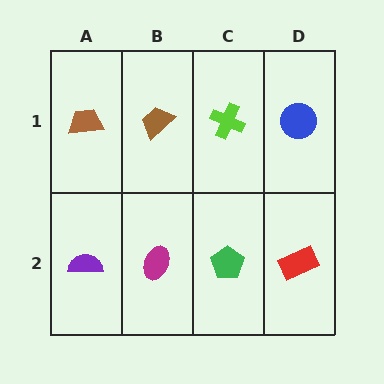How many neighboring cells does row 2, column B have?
3.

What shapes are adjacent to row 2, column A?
A brown trapezoid (row 1, column A), a magenta ellipse (row 2, column B).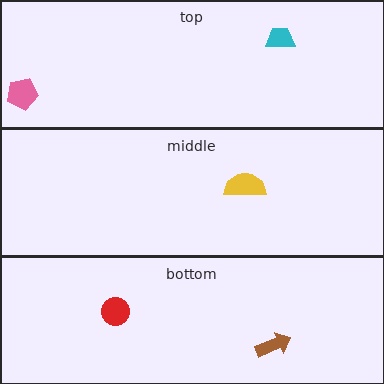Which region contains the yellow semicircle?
The middle region.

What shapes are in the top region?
The cyan trapezoid, the pink pentagon.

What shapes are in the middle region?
The yellow semicircle.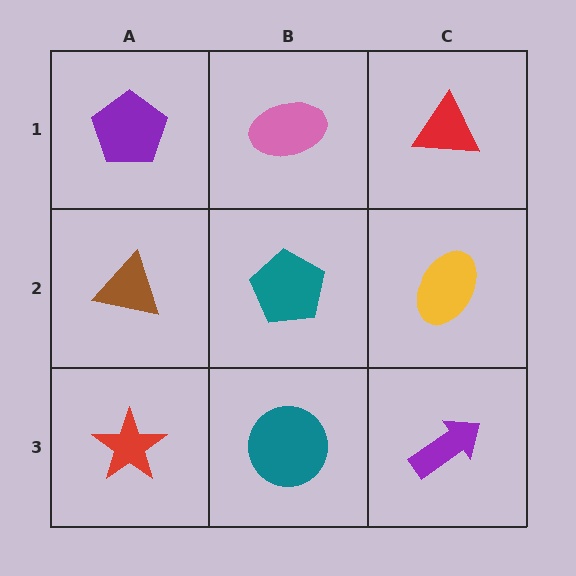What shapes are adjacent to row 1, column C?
A yellow ellipse (row 2, column C), a pink ellipse (row 1, column B).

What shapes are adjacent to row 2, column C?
A red triangle (row 1, column C), a purple arrow (row 3, column C), a teal pentagon (row 2, column B).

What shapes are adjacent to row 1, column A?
A brown triangle (row 2, column A), a pink ellipse (row 1, column B).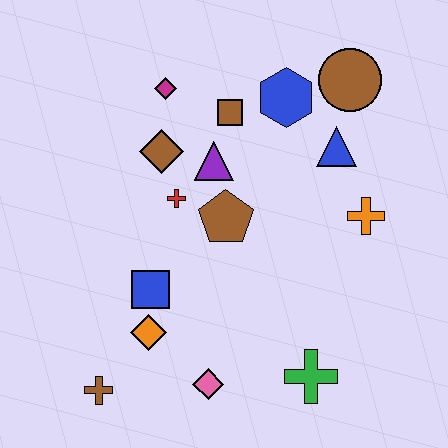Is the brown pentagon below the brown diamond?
Yes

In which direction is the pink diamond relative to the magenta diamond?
The pink diamond is below the magenta diamond.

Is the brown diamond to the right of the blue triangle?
No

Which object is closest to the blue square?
The orange diamond is closest to the blue square.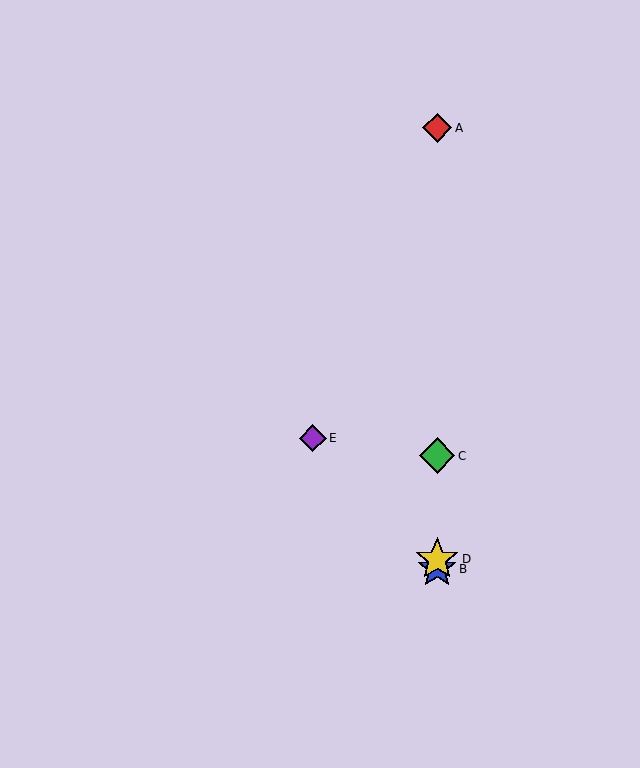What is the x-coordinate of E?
Object E is at x≈313.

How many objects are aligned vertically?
4 objects (A, B, C, D) are aligned vertically.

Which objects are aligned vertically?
Objects A, B, C, D are aligned vertically.